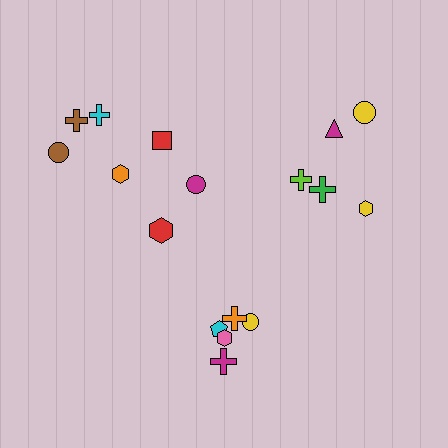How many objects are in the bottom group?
There are 5 objects.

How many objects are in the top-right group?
There are 5 objects.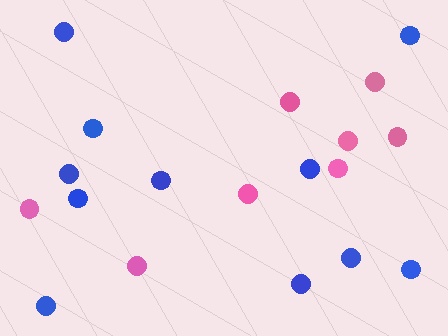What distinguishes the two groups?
There are 2 groups: one group of pink circles (8) and one group of blue circles (11).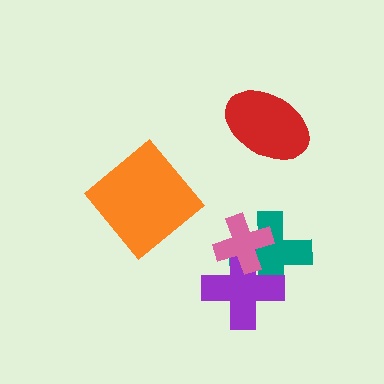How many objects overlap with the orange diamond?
0 objects overlap with the orange diamond.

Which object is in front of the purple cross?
The pink cross is in front of the purple cross.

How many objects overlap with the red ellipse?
0 objects overlap with the red ellipse.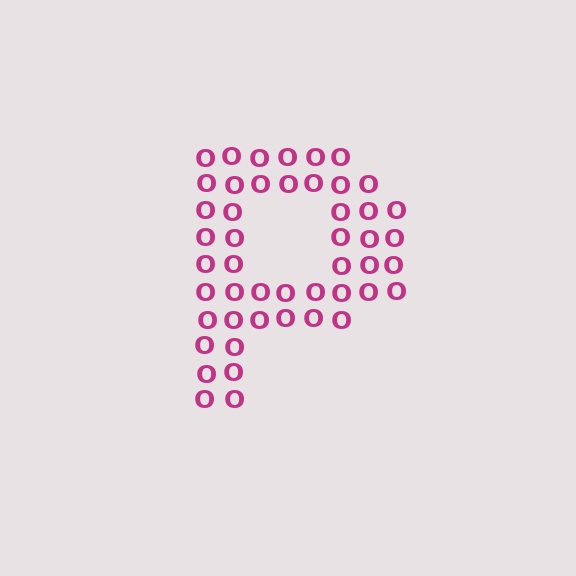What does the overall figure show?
The overall figure shows the letter P.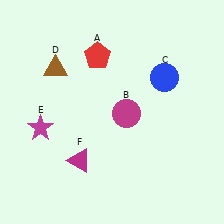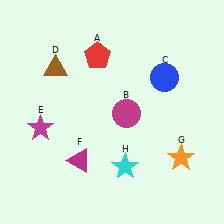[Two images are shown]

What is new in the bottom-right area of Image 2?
An orange star (G) was added in the bottom-right area of Image 2.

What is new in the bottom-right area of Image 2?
A cyan star (H) was added in the bottom-right area of Image 2.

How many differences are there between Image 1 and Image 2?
There are 2 differences between the two images.